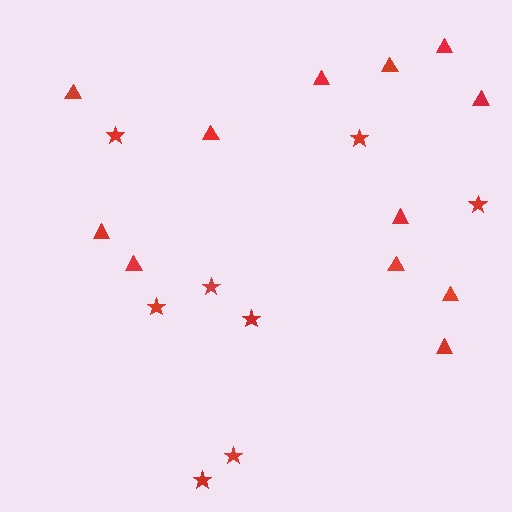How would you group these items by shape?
There are 2 groups: one group of stars (8) and one group of triangles (12).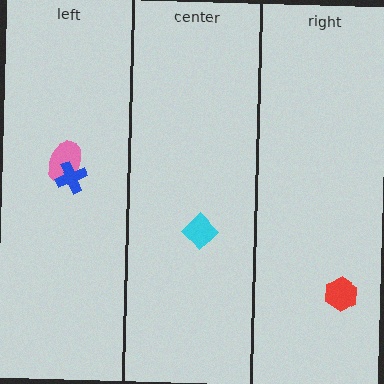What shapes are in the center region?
The cyan diamond.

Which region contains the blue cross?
The left region.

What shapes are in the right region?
The red hexagon.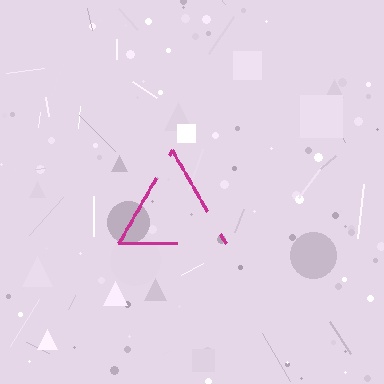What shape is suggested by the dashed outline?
The dashed outline suggests a triangle.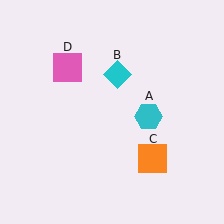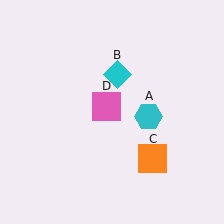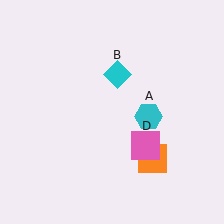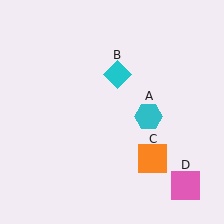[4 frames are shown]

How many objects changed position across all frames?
1 object changed position: pink square (object D).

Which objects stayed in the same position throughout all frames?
Cyan hexagon (object A) and cyan diamond (object B) and orange square (object C) remained stationary.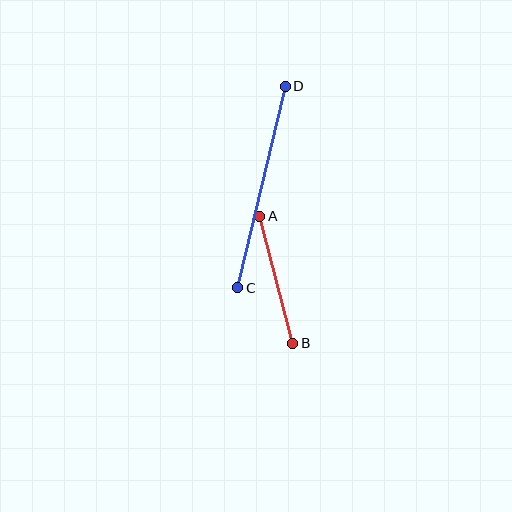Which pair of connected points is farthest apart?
Points C and D are farthest apart.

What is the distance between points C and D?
The distance is approximately 207 pixels.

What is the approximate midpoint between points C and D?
The midpoint is at approximately (261, 187) pixels.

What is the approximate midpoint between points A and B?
The midpoint is at approximately (276, 280) pixels.